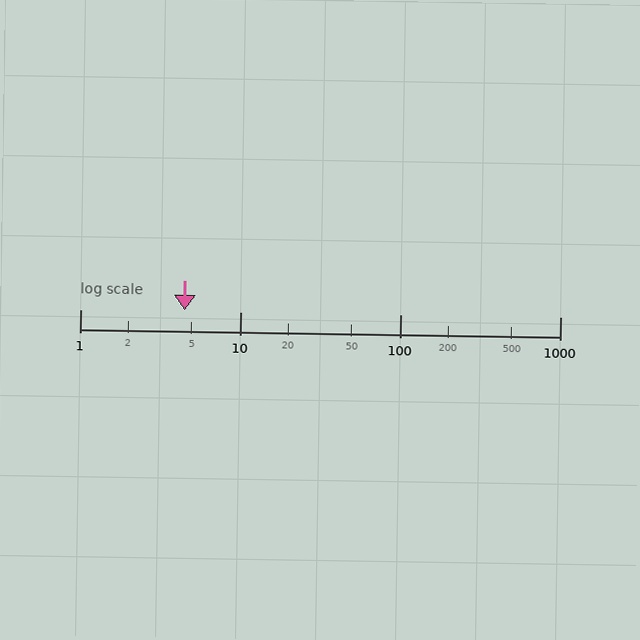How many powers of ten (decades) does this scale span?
The scale spans 3 decades, from 1 to 1000.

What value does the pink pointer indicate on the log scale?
The pointer indicates approximately 4.5.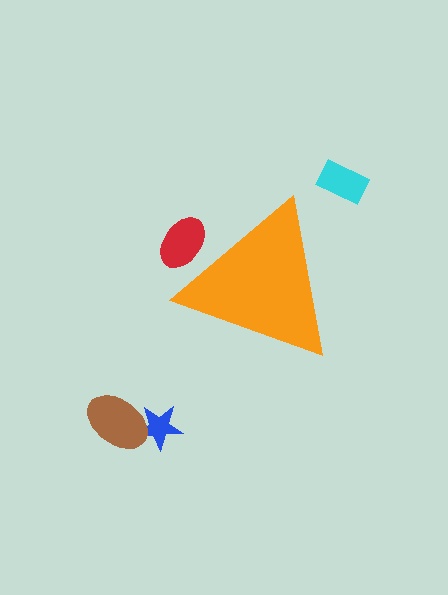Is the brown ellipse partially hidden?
No, the brown ellipse is fully visible.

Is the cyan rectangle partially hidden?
No, the cyan rectangle is fully visible.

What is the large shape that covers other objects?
An orange triangle.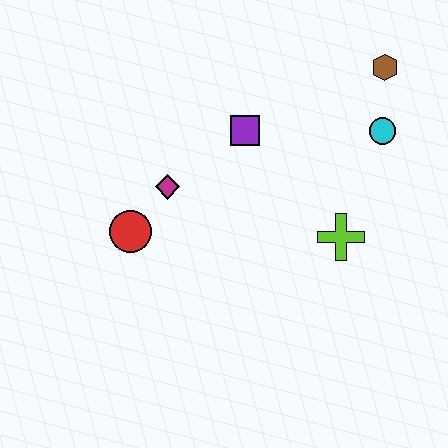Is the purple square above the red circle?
Yes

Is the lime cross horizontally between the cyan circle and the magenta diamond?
Yes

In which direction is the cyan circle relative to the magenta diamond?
The cyan circle is to the right of the magenta diamond.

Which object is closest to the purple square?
The magenta diamond is closest to the purple square.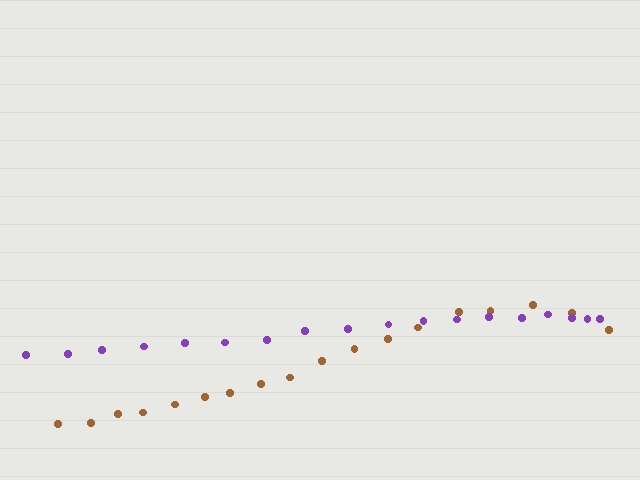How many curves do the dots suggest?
There are 2 distinct paths.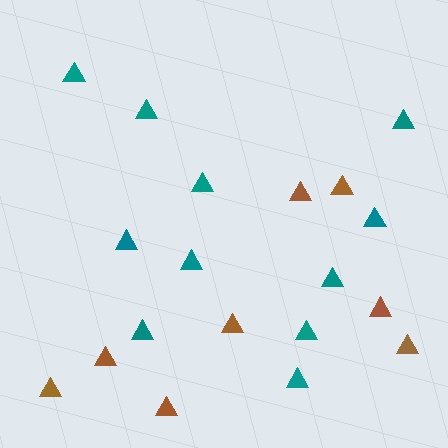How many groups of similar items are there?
There are 2 groups: one group of teal triangles (11) and one group of brown triangles (8).